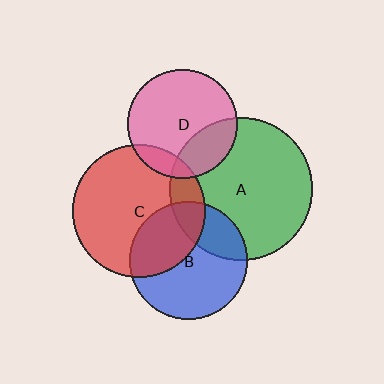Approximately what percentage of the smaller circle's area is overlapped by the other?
Approximately 25%.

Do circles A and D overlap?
Yes.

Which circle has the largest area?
Circle A (green).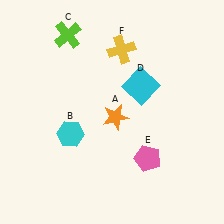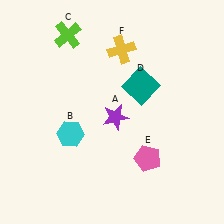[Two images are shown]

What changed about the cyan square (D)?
In Image 1, D is cyan. In Image 2, it changed to teal.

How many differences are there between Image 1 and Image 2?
There are 2 differences between the two images.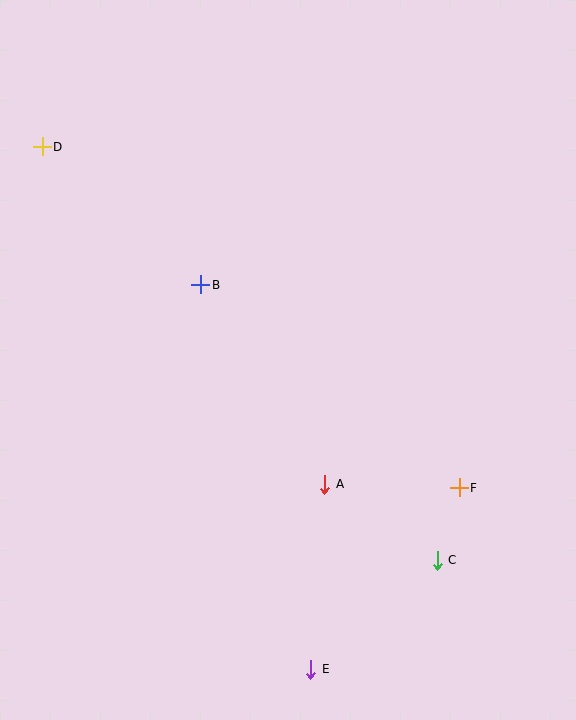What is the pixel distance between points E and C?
The distance between E and C is 167 pixels.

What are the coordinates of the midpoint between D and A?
The midpoint between D and A is at (184, 316).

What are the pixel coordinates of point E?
Point E is at (311, 670).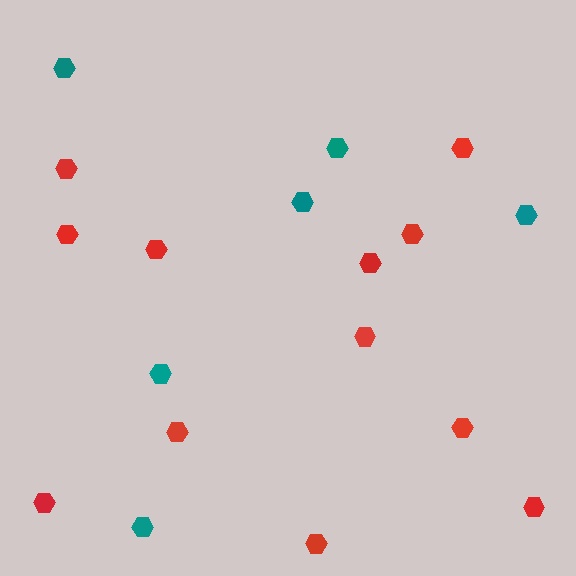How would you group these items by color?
There are 2 groups: one group of red hexagons (12) and one group of teal hexagons (6).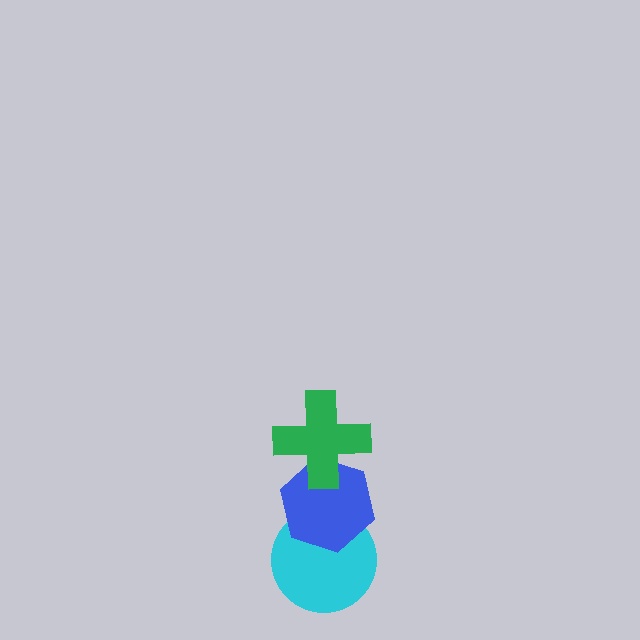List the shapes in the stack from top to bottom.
From top to bottom: the green cross, the blue hexagon, the cyan circle.